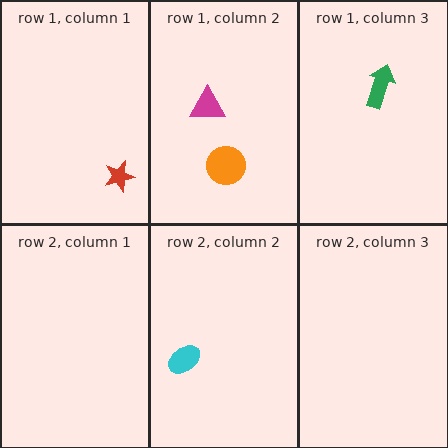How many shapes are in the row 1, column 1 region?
1.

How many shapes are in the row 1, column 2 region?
2.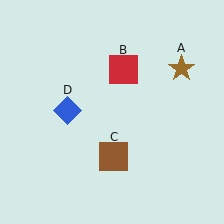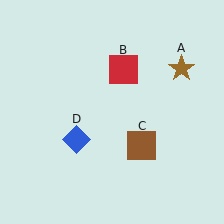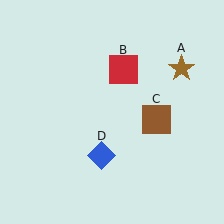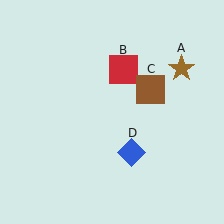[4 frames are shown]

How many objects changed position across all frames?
2 objects changed position: brown square (object C), blue diamond (object D).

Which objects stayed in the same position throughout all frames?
Brown star (object A) and red square (object B) remained stationary.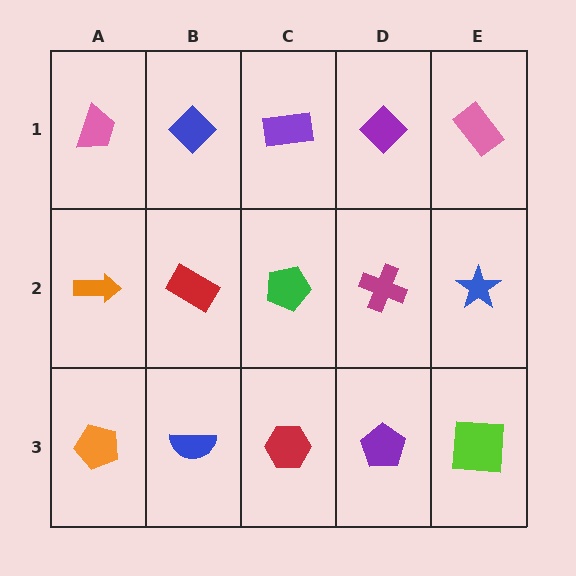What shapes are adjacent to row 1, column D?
A magenta cross (row 2, column D), a purple rectangle (row 1, column C), a pink rectangle (row 1, column E).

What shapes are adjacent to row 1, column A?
An orange arrow (row 2, column A), a blue diamond (row 1, column B).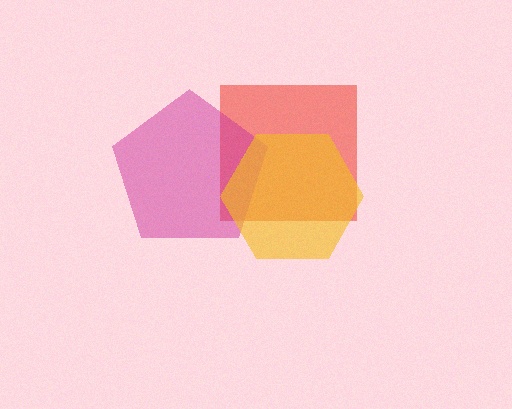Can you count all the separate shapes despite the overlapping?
Yes, there are 3 separate shapes.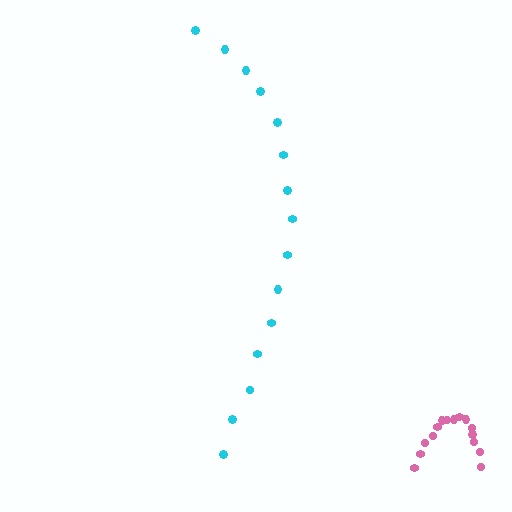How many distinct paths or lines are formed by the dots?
There are 2 distinct paths.